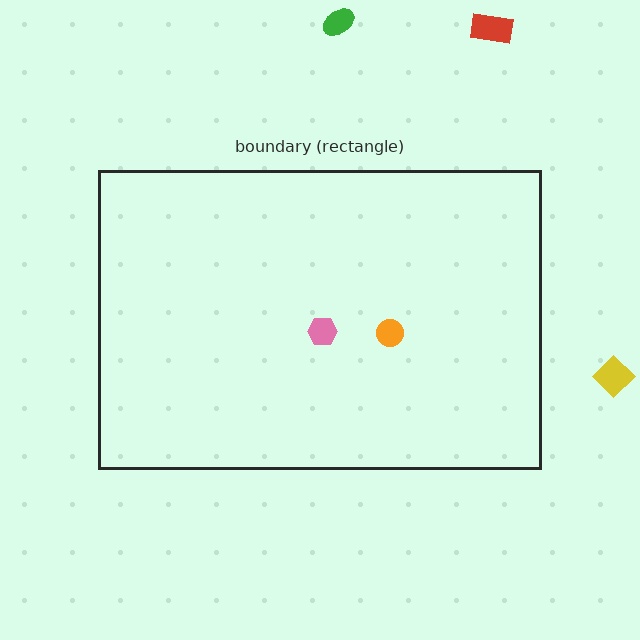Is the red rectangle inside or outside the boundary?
Outside.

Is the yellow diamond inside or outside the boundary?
Outside.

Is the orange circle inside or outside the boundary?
Inside.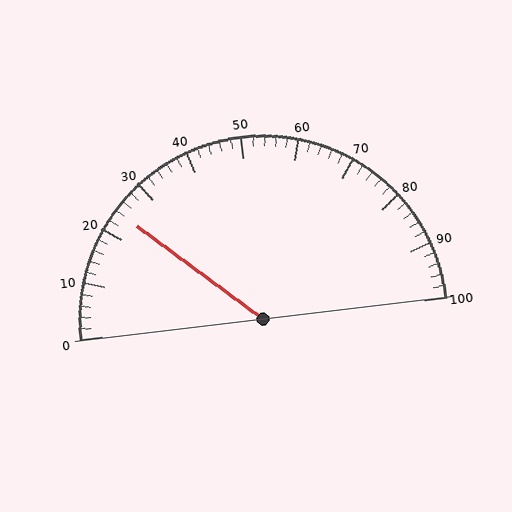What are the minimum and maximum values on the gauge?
The gauge ranges from 0 to 100.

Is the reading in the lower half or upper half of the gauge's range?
The reading is in the lower half of the range (0 to 100).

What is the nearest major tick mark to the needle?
The nearest major tick mark is 20.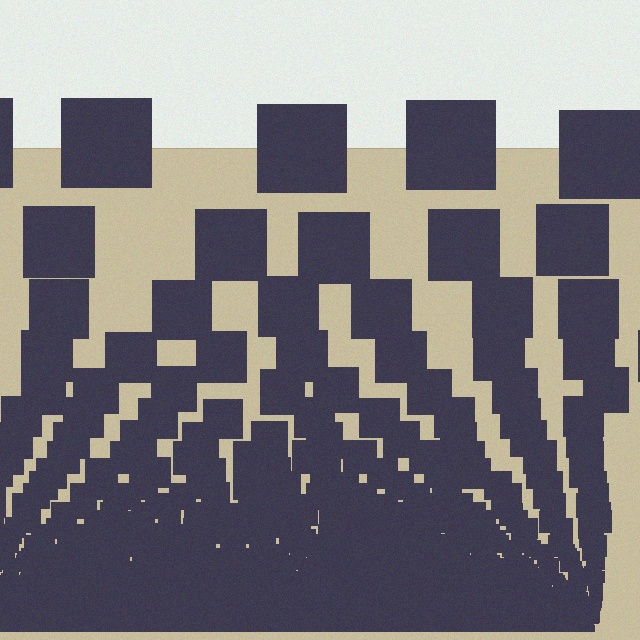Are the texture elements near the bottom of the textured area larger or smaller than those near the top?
Smaller. The gradient is inverted — elements near the bottom are smaller and denser.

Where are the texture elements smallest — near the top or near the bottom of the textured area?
Near the bottom.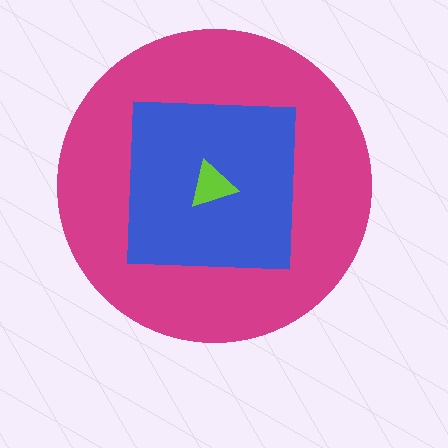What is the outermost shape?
The magenta circle.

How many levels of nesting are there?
3.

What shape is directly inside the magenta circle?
The blue square.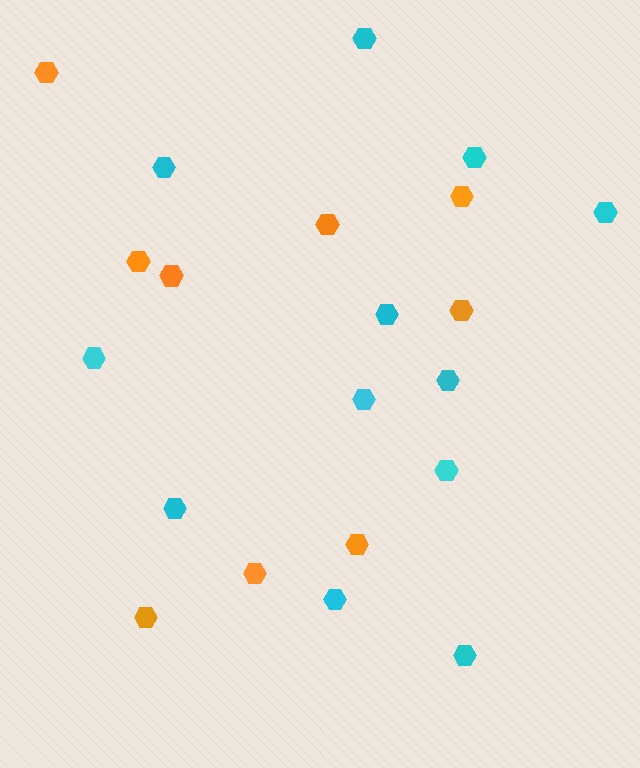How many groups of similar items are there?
There are 2 groups: one group of cyan hexagons (12) and one group of orange hexagons (9).